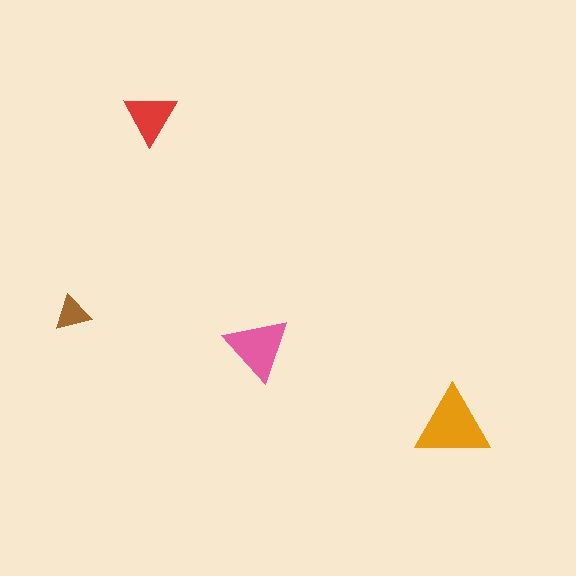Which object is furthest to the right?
The orange triangle is rightmost.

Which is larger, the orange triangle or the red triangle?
The orange one.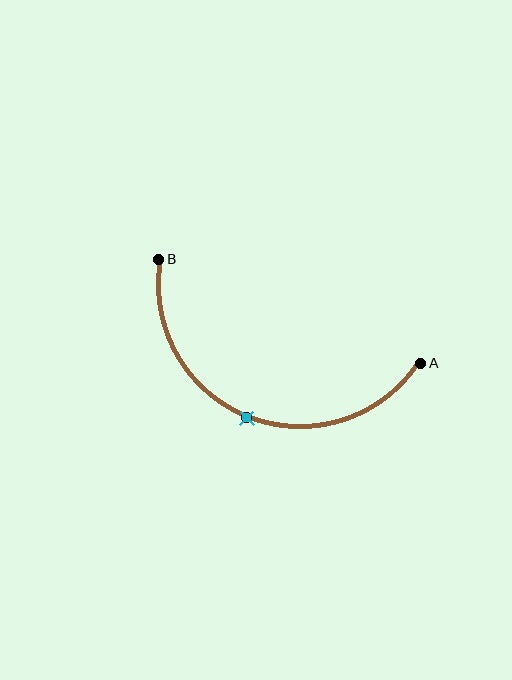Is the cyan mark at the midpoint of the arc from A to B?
Yes. The cyan mark lies on the arc at equal arc-length from both A and B — it is the arc midpoint.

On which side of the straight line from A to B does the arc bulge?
The arc bulges below the straight line connecting A and B.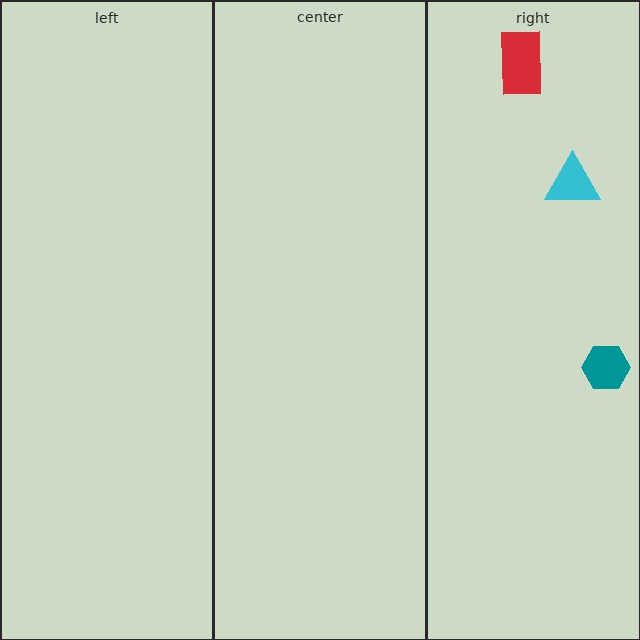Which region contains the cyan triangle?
The right region.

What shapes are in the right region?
The red rectangle, the teal hexagon, the cyan triangle.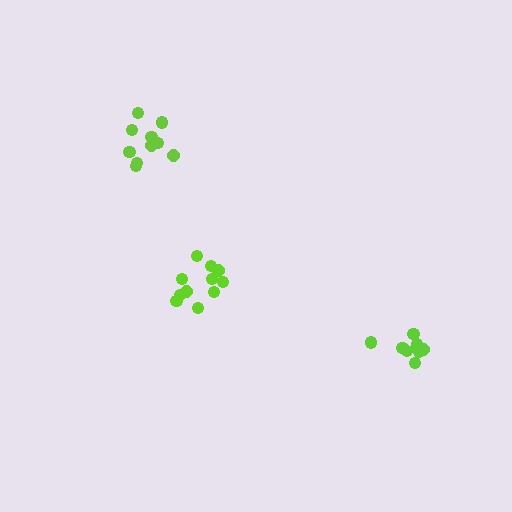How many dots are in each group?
Group 1: 11 dots, Group 2: 11 dots, Group 3: 8 dots (30 total).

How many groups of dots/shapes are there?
There are 3 groups.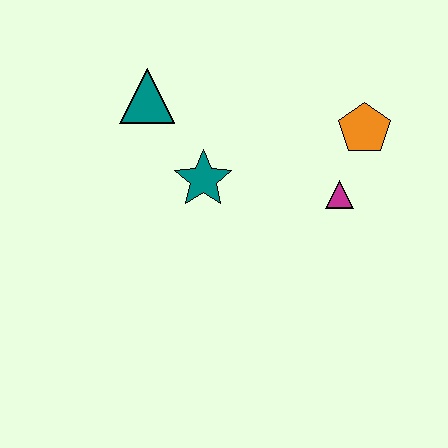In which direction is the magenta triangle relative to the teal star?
The magenta triangle is to the right of the teal star.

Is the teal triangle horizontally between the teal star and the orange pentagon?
No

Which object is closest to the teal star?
The teal triangle is closest to the teal star.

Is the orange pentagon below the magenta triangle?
No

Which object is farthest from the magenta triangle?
The teal triangle is farthest from the magenta triangle.